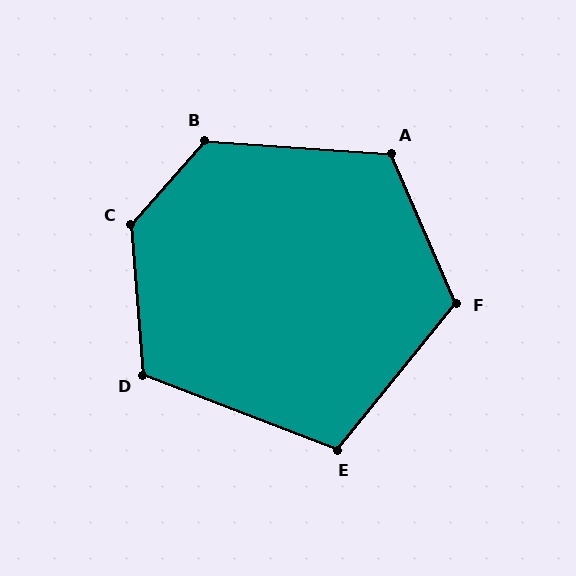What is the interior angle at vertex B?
Approximately 127 degrees (obtuse).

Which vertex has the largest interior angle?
C, at approximately 134 degrees.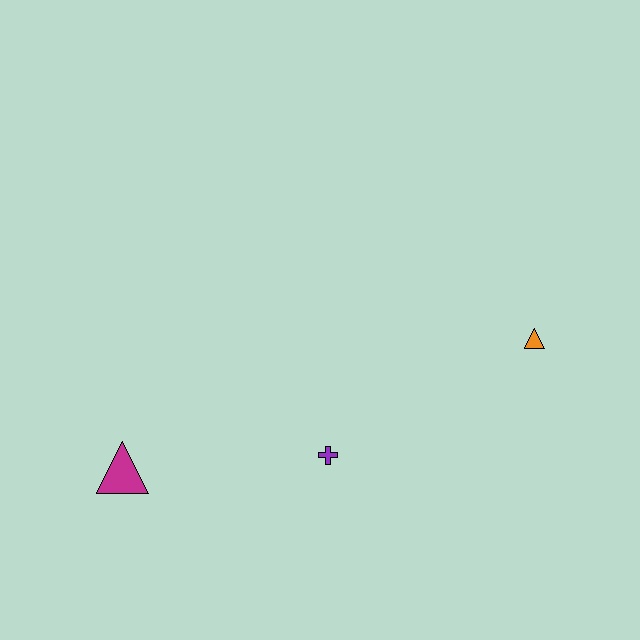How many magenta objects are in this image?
There is 1 magenta object.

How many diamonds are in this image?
There are no diamonds.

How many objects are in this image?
There are 3 objects.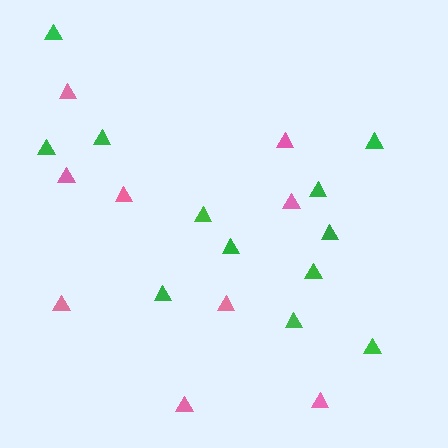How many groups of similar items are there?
There are 2 groups: one group of green triangles (12) and one group of pink triangles (9).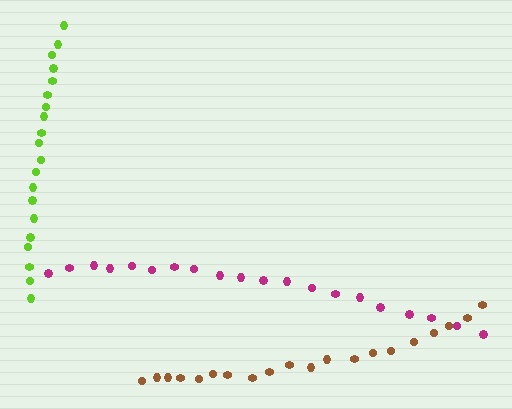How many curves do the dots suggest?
There are 3 distinct paths.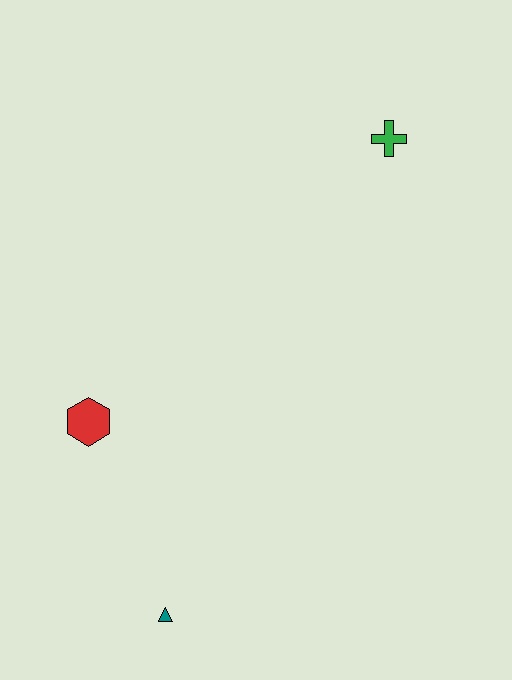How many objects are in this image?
There are 3 objects.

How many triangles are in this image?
There is 1 triangle.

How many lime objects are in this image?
There are no lime objects.